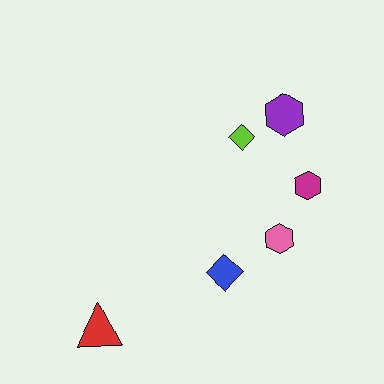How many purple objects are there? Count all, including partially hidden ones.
There is 1 purple object.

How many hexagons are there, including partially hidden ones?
There are 3 hexagons.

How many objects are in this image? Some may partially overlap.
There are 6 objects.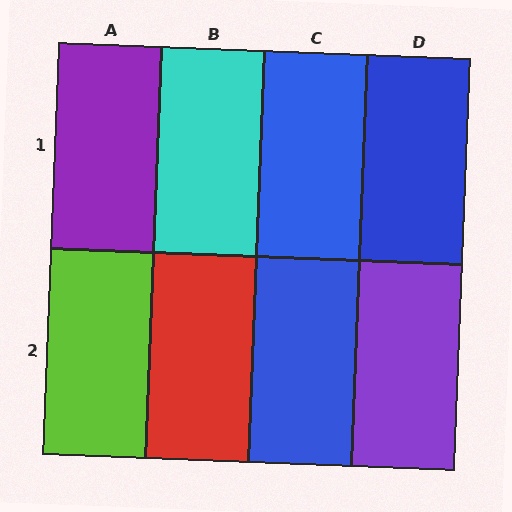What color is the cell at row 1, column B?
Cyan.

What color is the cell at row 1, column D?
Blue.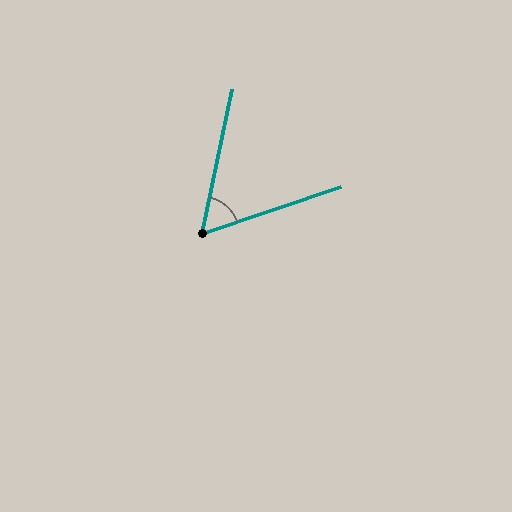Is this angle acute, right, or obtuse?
It is acute.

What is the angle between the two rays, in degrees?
Approximately 60 degrees.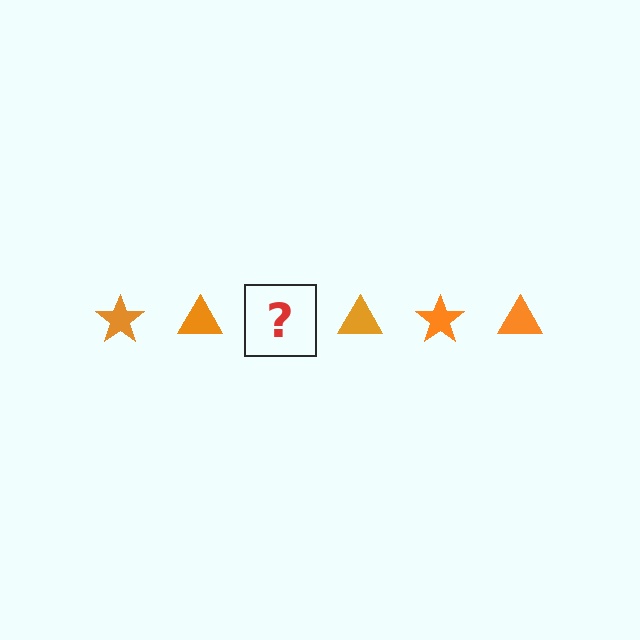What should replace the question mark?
The question mark should be replaced with an orange star.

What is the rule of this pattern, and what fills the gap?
The rule is that the pattern cycles through star, triangle shapes in orange. The gap should be filled with an orange star.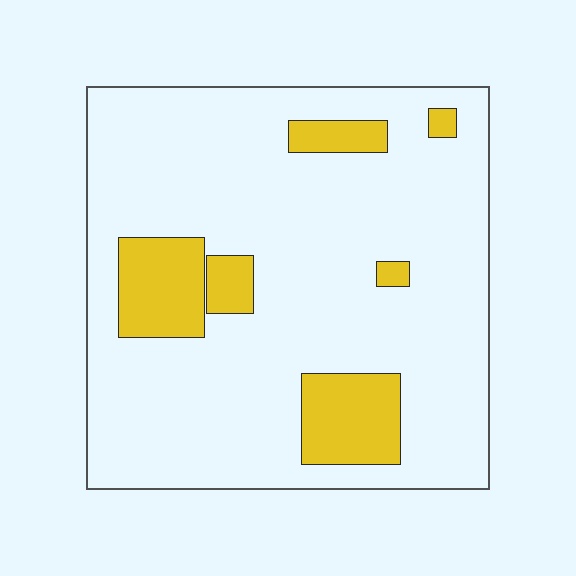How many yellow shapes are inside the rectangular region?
6.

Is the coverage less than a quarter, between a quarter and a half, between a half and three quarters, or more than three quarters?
Less than a quarter.